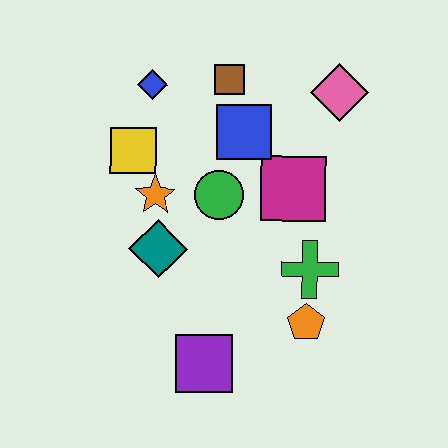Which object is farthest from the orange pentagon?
The blue diamond is farthest from the orange pentagon.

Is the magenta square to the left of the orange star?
No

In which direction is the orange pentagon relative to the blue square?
The orange pentagon is below the blue square.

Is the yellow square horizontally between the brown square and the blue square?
No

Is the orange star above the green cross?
Yes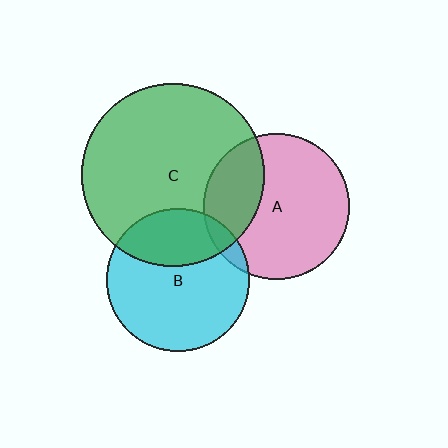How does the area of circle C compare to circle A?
Approximately 1.6 times.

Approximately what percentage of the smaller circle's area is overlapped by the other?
Approximately 30%.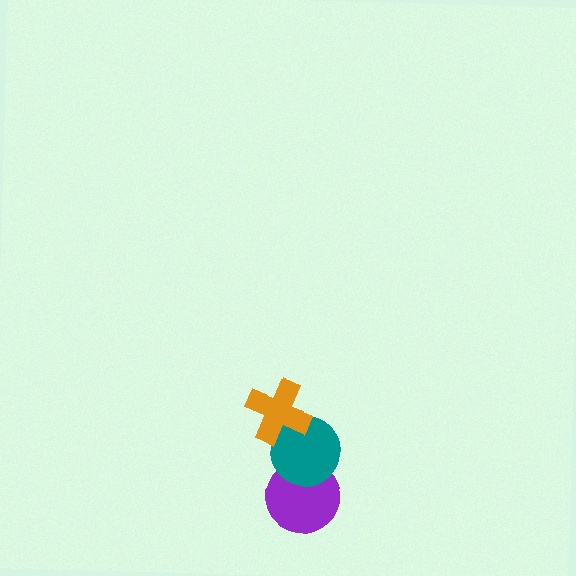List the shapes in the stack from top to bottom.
From top to bottom: the orange cross, the teal circle, the purple circle.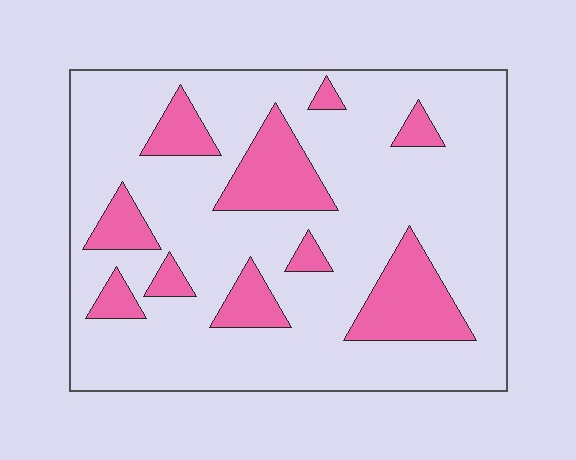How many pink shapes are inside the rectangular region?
10.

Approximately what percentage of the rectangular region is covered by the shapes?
Approximately 20%.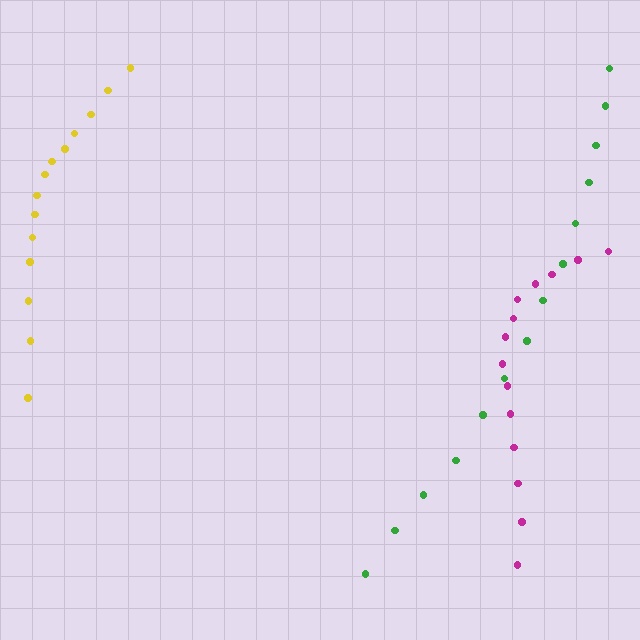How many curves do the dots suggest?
There are 3 distinct paths.